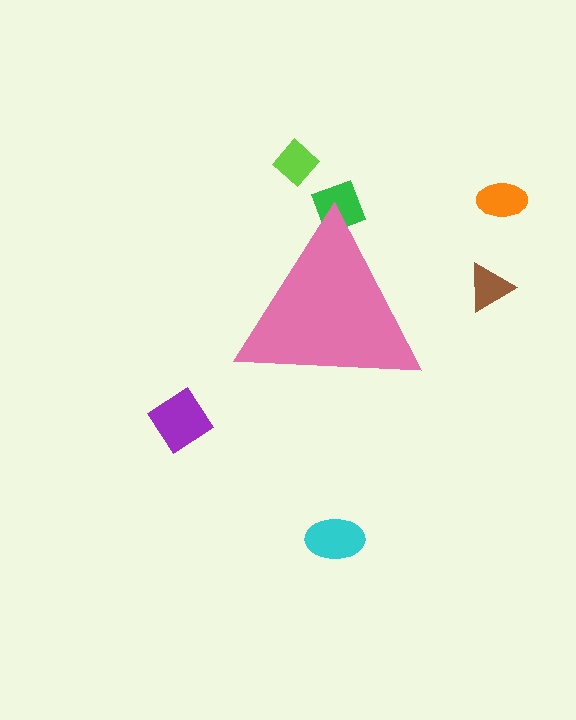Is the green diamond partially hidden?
Yes, the green diamond is partially hidden behind the pink triangle.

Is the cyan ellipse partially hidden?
No, the cyan ellipse is fully visible.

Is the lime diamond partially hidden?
No, the lime diamond is fully visible.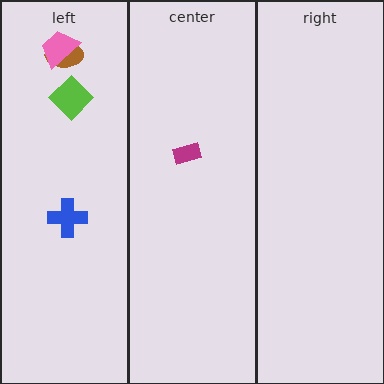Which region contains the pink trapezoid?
The left region.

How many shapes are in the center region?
1.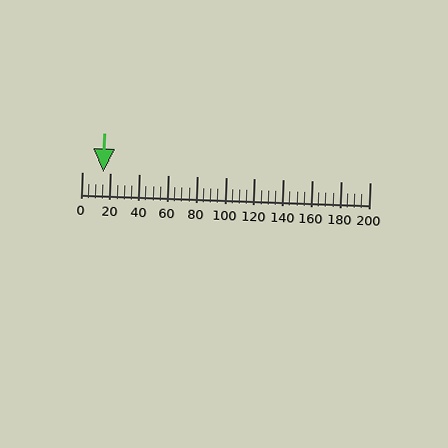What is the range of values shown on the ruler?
The ruler shows values from 0 to 200.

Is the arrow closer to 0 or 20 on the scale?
The arrow is closer to 20.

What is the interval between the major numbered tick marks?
The major tick marks are spaced 20 units apart.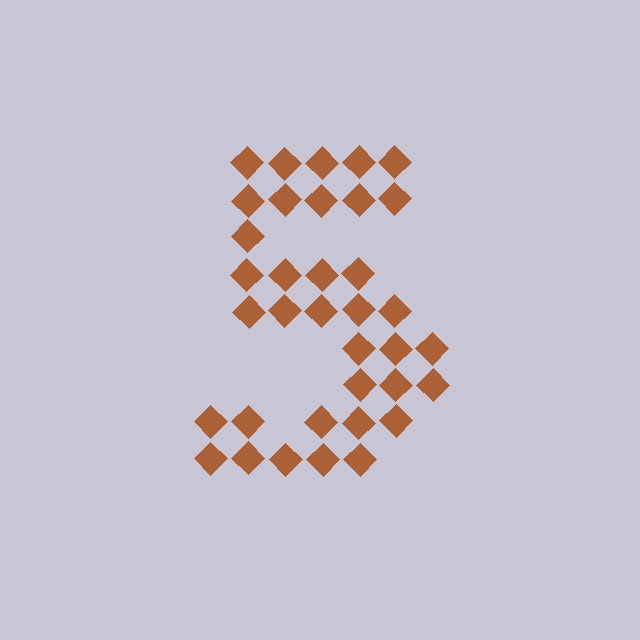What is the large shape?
The large shape is the digit 5.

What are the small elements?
The small elements are diamonds.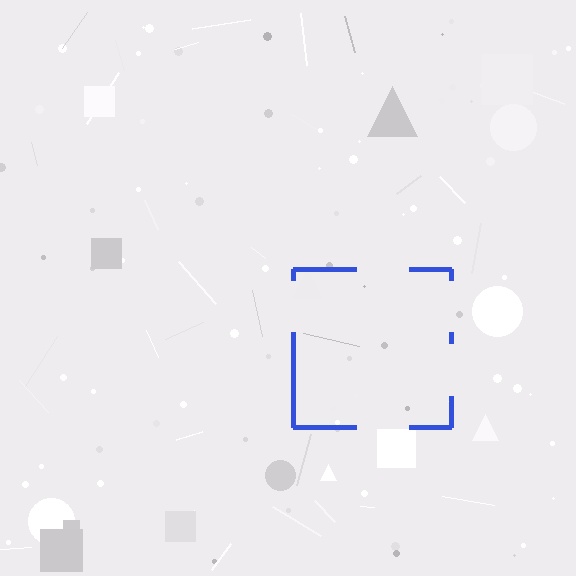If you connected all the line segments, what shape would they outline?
They would outline a square.